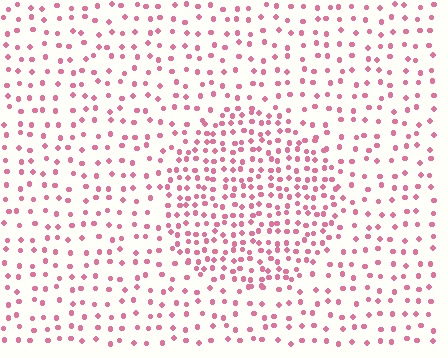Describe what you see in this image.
The image contains small pink elements arranged at two different densities. A circle-shaped region is visible where the elements are more densely packed than the surrounding area.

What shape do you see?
I see a circle.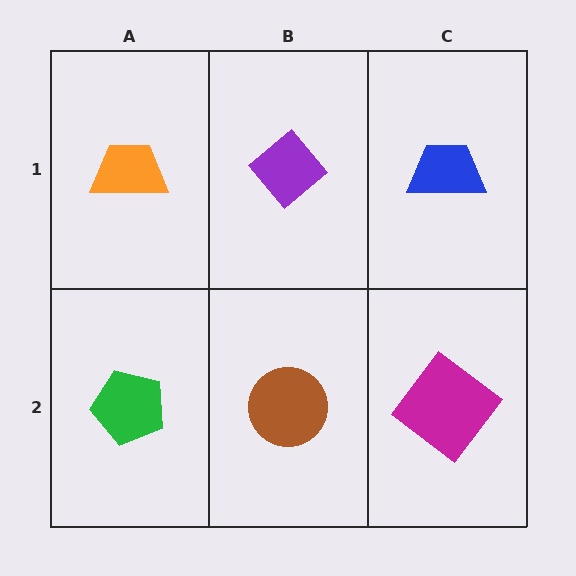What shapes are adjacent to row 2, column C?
A blue trapezoid (row 1, column C), a brown circle (row 2, column B).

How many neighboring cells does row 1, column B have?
3.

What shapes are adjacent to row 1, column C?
A magenta diamond (row 2, column C), a purple diamond (row 1, column B).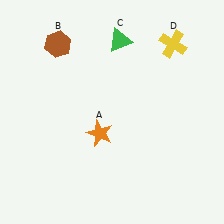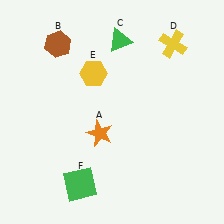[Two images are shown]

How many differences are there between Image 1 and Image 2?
There are 2 differences between the two images.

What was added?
A yellow hexagon (E), a green square (F) were added in Image 2.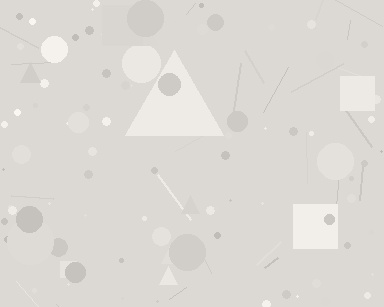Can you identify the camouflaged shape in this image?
The camouflaged shape is a triangle.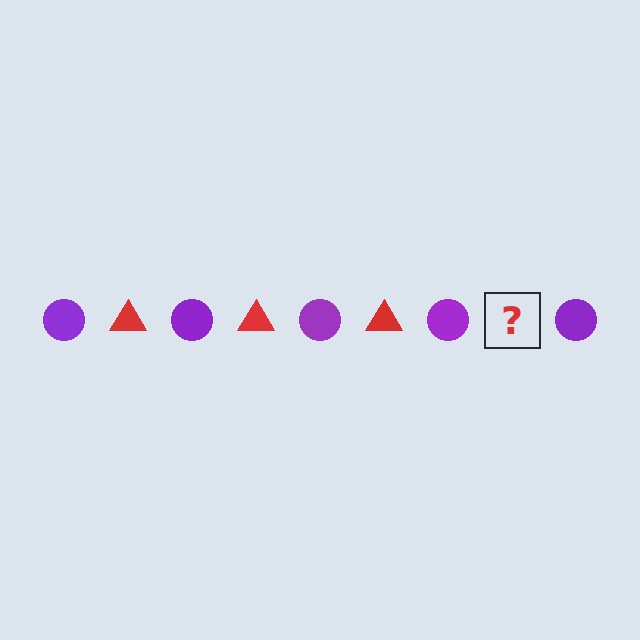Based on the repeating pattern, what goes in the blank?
The blank should be a red triangle.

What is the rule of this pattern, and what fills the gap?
The rule is that the pattern alternates between purple circle and red triangle. The gap should be filled with a red triangle.